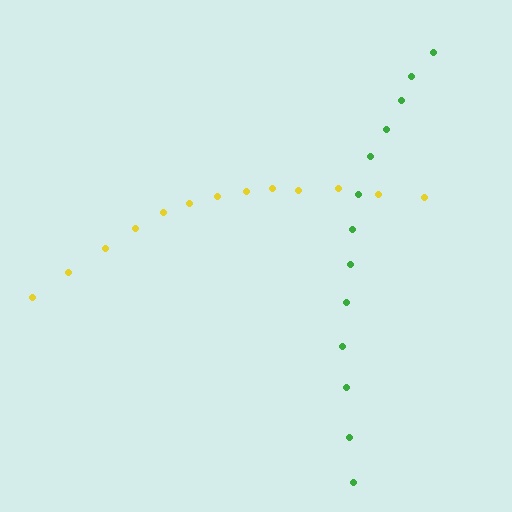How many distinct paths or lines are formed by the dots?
There are 2 distinct paths.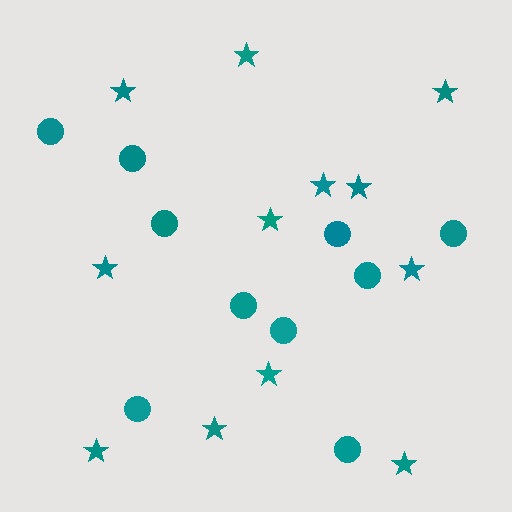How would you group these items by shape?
There are 2 groups: one group of stars (12) and one group of circles (10).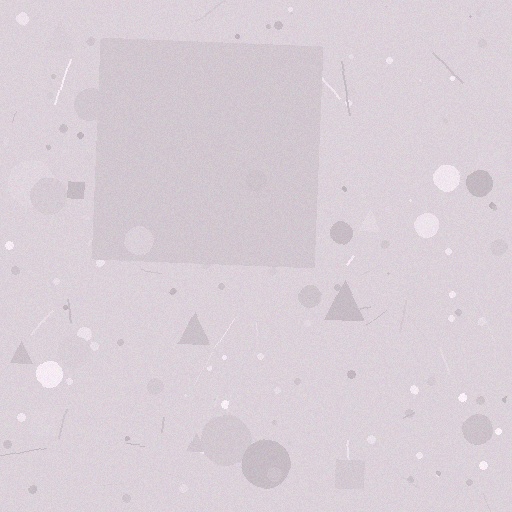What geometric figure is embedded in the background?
A square is embedded in the background.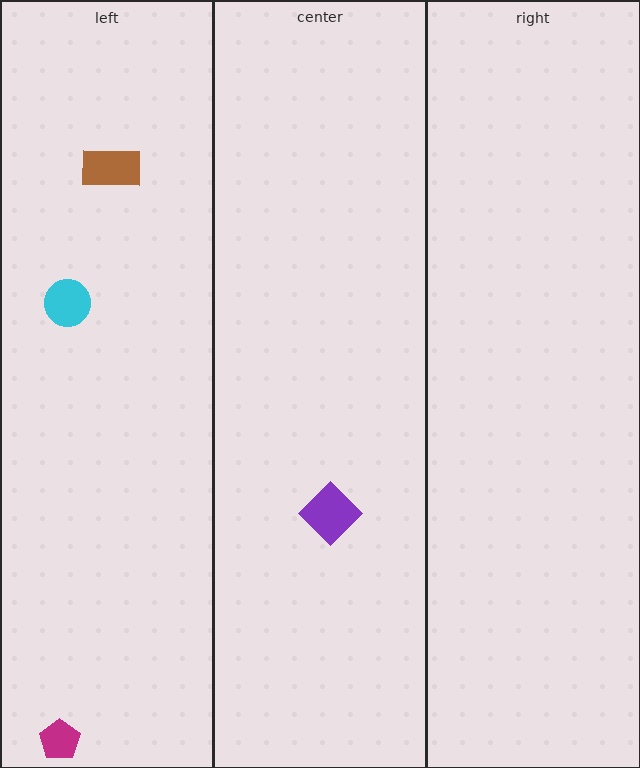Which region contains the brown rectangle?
The left region.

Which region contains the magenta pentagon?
The left region.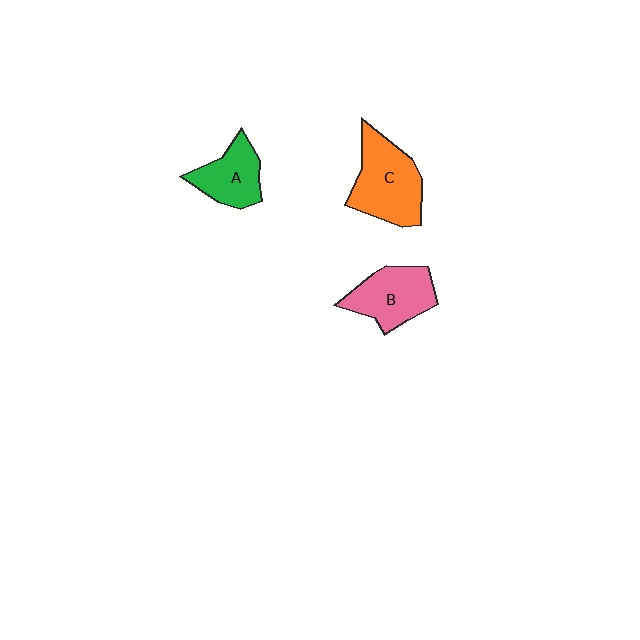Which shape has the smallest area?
Shape A (green).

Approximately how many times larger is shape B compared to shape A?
Approximately 1.2 times.